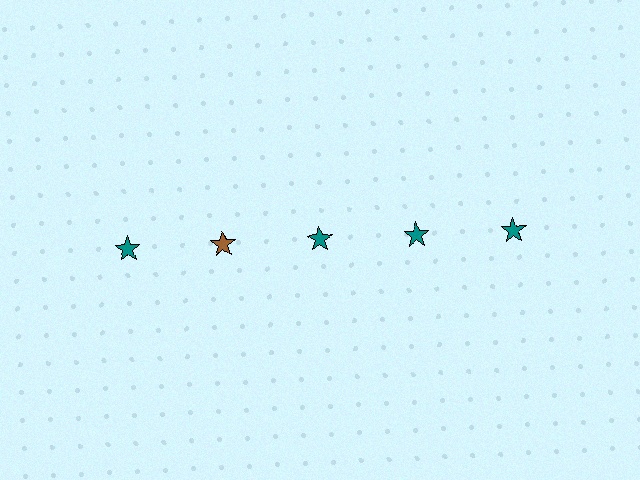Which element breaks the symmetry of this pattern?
The brown star in the top row, second from left column breaks the symmetry. All other shapes are teal stars.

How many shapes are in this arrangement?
There are 5 shapes arranged in a grid pattern.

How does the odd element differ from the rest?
It has a different color: brown instead of teal.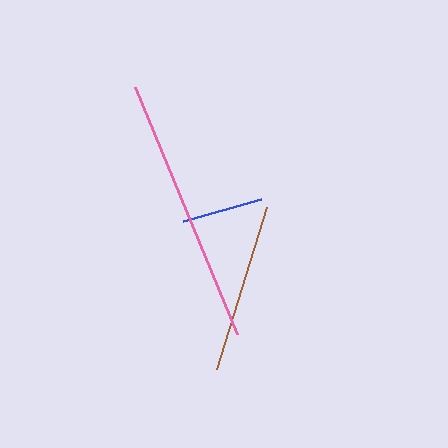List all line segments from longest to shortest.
From longest to shortest: pink, brown, blue.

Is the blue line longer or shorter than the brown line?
The brown line is longer than the blue line.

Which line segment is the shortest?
The blue line is the shortest at approximately 80 pixels.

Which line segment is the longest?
The pink line is the longest at approximately 267 pixels.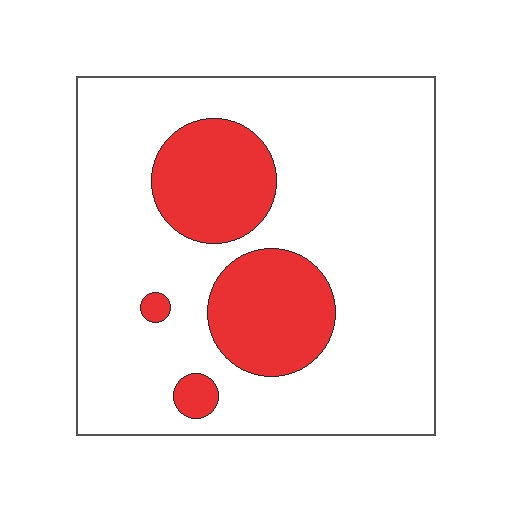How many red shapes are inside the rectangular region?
4.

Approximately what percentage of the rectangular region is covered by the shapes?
Approximately 20%.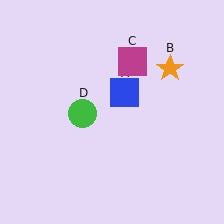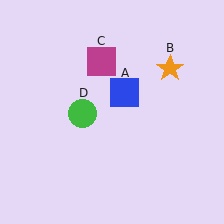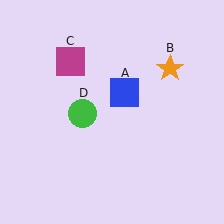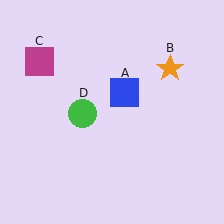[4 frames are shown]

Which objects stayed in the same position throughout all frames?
Blue square (object A) and orange star (object B) and green circle (object D) remained stationary.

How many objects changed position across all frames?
1 object changed position: magenta square (object C).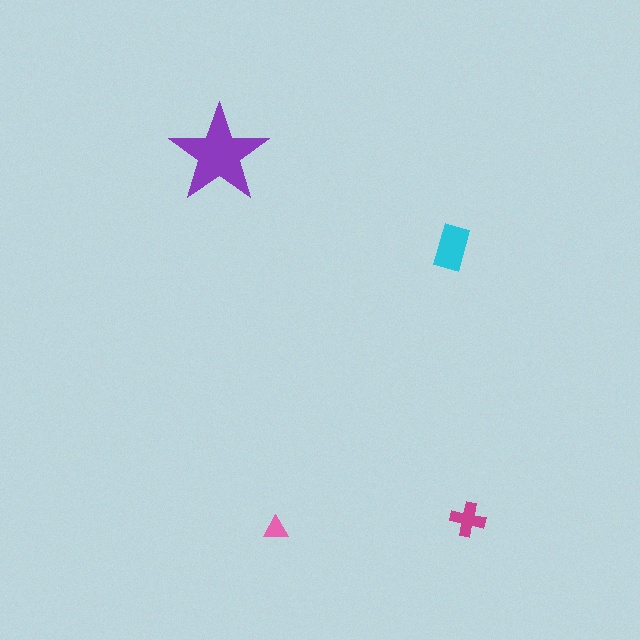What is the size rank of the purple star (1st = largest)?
1st.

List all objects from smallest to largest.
The pink triangle, the magenta cross, the cyan rectangle, the purple star.